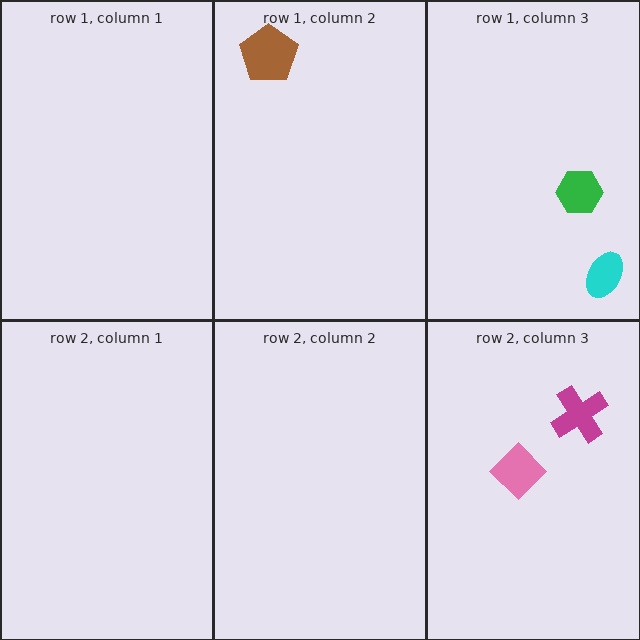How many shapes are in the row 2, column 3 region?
2.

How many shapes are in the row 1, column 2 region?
1.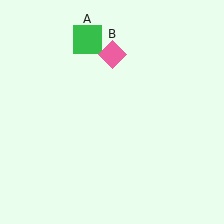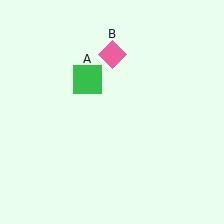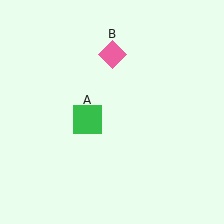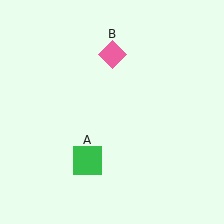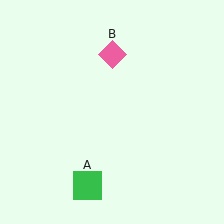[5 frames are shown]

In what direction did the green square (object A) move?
The green square (object A) moved down.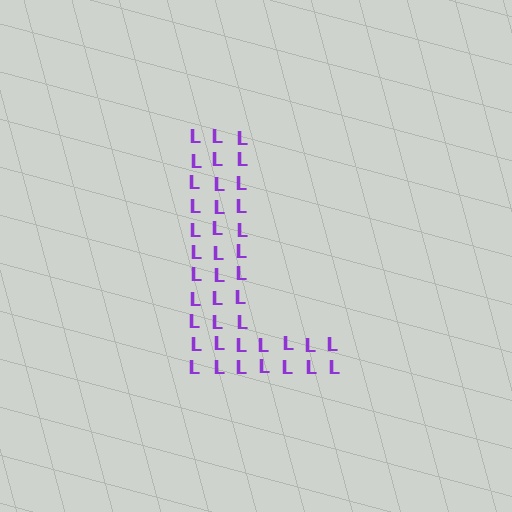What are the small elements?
The small elements are letter L's.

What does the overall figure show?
The overall figure shows the letter L.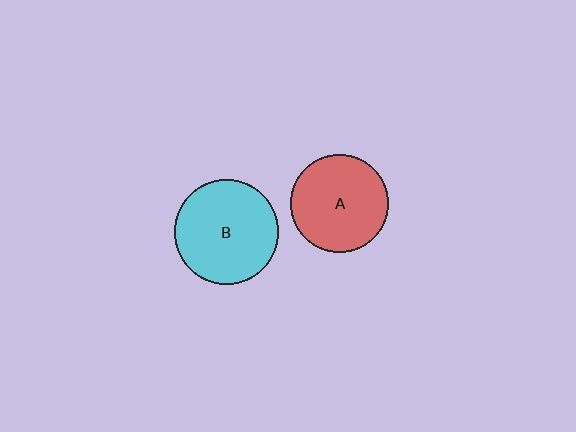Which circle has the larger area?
Circle B (cyan).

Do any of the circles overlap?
No, none of the circles overlap.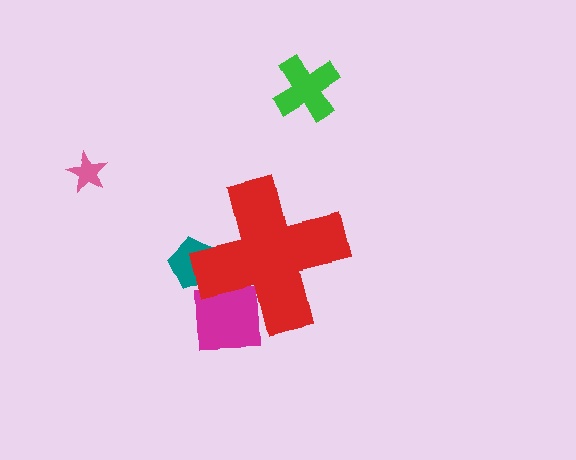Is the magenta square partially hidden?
Yes, the magenta square is partially hidden behind the red cross.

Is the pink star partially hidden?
No, the pink star is fully visible.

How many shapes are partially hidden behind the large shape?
2 shapes are partially hidden.